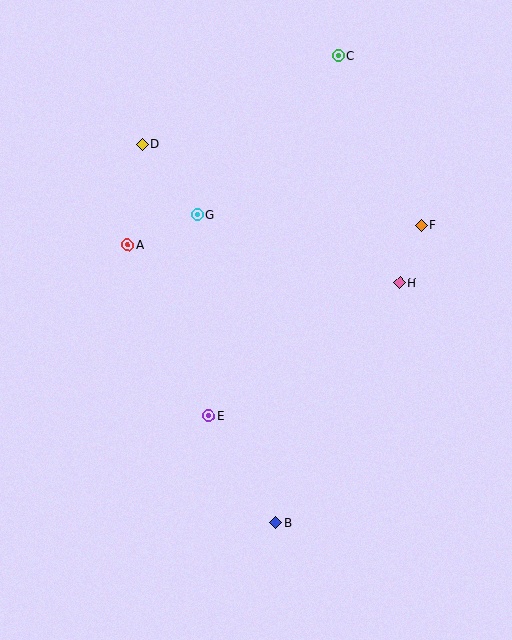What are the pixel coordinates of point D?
Point D is at (142, 144).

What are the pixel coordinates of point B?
Point B is at (275, 523).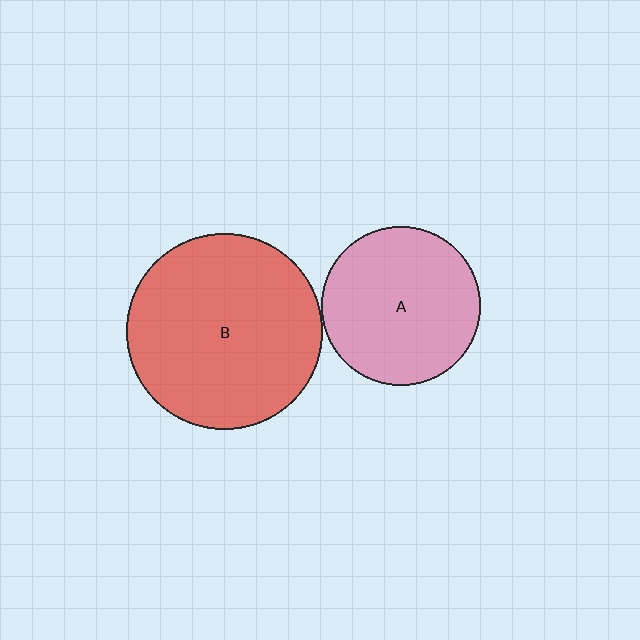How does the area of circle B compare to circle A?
Approximately 1.5 times.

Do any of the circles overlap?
No, none of the circles overlap.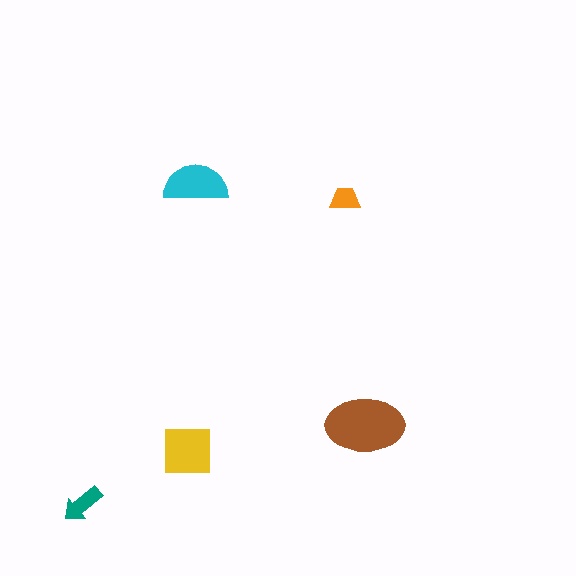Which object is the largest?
The brown ellipse.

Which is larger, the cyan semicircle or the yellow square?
The yellow square.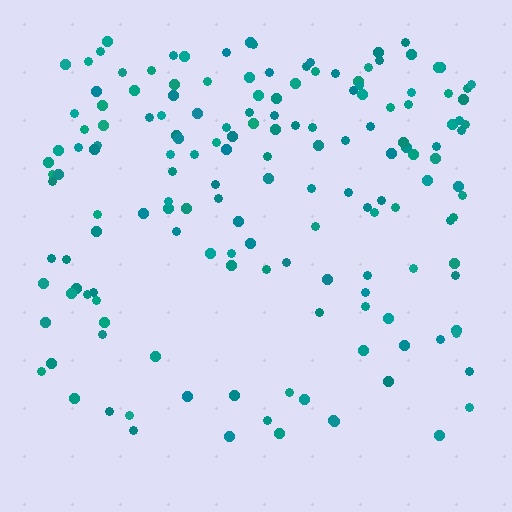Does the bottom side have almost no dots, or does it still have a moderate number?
Still a moderate number, just noticeably fewer than the top.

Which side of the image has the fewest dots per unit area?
The bottom.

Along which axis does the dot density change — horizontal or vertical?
Vertical.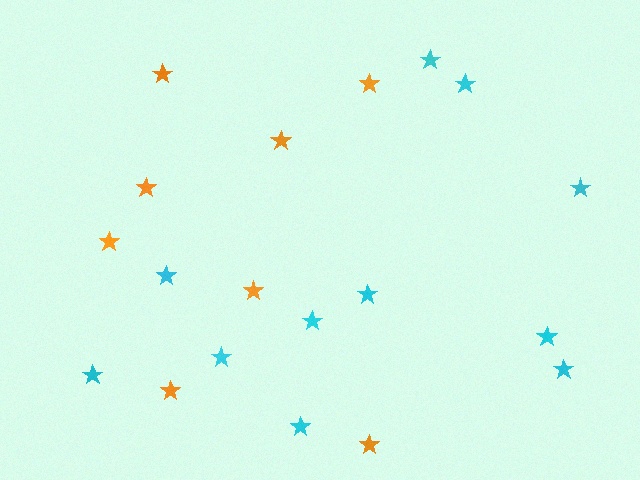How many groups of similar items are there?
There are 2 groups: one group of orange stars (8) and one group of cyan stars (11).